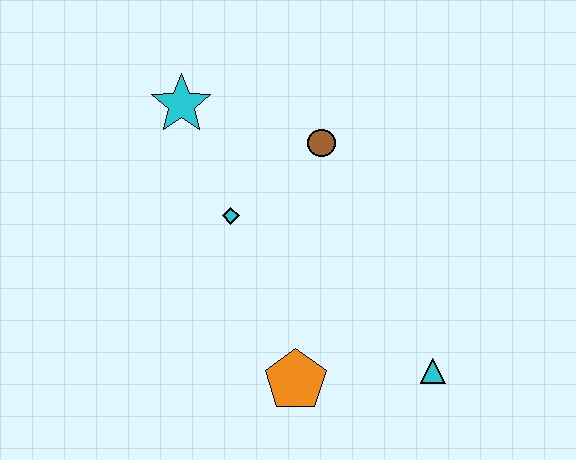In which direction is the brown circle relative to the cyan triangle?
The brown circle is above the cyan triangle.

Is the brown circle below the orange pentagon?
No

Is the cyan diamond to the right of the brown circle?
No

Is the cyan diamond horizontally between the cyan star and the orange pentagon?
Yes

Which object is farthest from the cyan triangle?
The cyan star is farthest from the cyan triangle.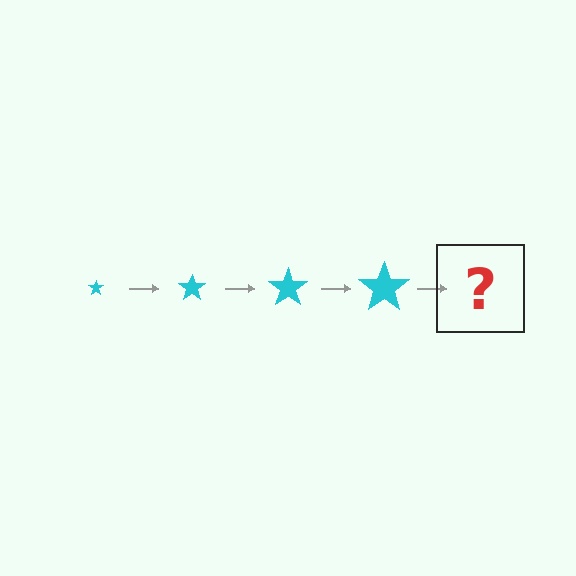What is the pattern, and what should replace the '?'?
The pattern is that the star gets progressively larger each step. The '?' should be a cyan star, larger than the previous one.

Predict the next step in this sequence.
The next step is a cyan star, larger than the previous one.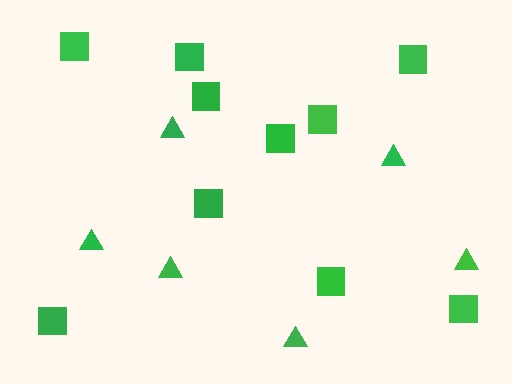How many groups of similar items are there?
There are 2 groups: one group of squares (10) and one group of triangles (6).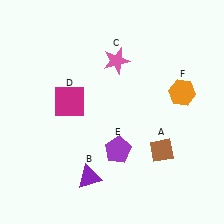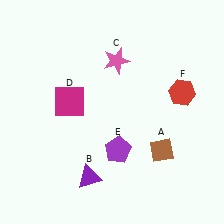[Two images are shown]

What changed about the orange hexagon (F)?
In Image 1, F is orange. In Image 2, it changed to red.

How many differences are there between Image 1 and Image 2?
There is 1 difference between the two images.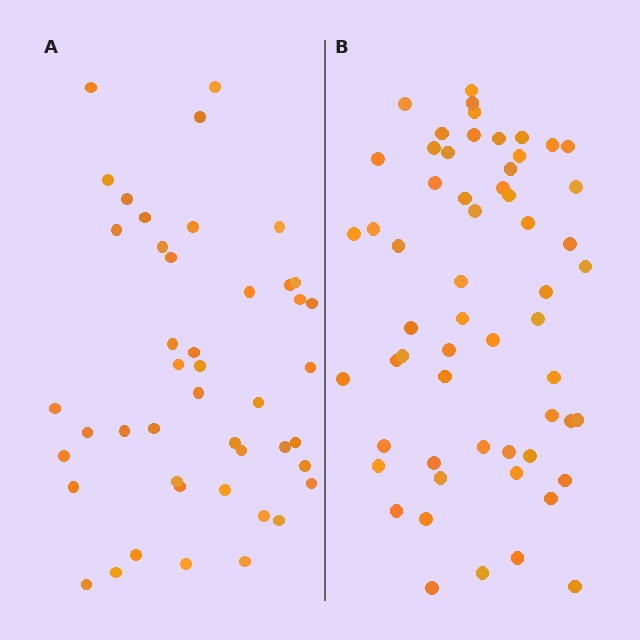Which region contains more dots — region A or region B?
Region B (the right region) has more dots.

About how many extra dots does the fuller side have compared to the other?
Region B has approximately 15 more dots than region A.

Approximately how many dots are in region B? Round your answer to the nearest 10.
About 60 dots. (The exact count is 58, which rounds to 60.)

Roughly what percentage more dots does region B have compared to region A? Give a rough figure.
About 30% more.